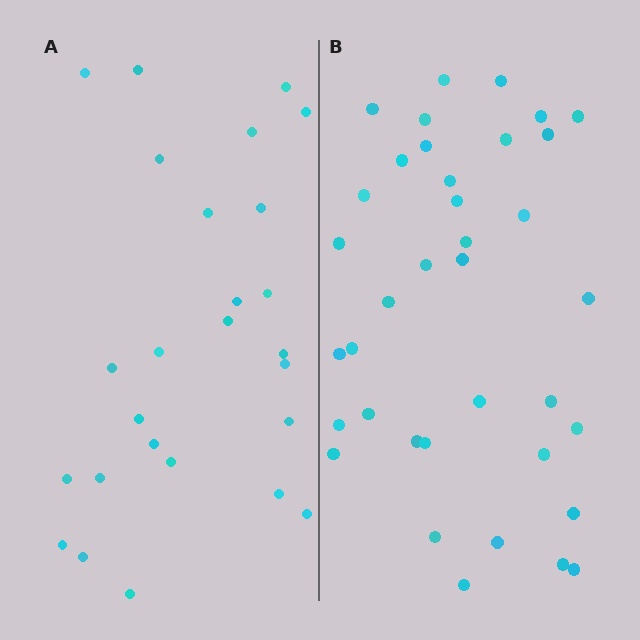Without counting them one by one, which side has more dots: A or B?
Region B (the right region) has more dots.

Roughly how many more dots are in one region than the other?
Region B has roughly 12 or so more dots than region A.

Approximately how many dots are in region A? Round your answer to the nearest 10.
About 30 dots. (The exact count is 26, which rounds to 30.)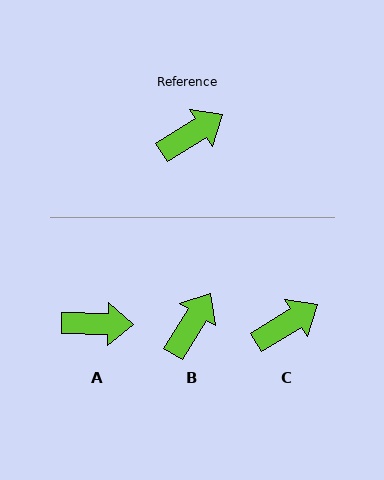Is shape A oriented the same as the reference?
No, it is off by about 33 degrees.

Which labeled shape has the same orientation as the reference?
C.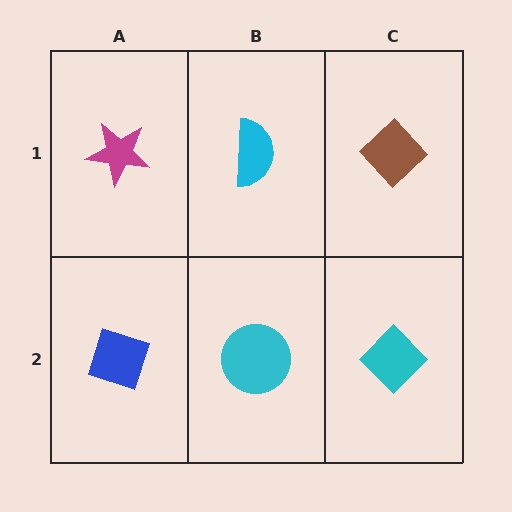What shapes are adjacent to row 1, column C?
A cyan diamond (row 2, column C), a cyan semicircle (row 1, column B).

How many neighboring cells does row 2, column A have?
2.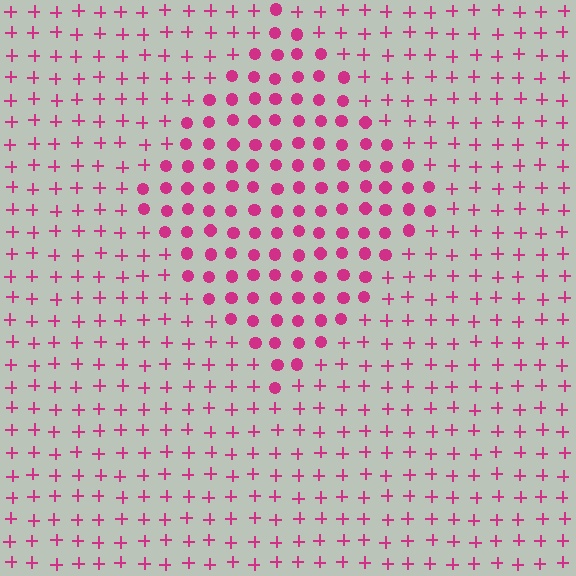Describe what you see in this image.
The image is filled with small magenta elements arranged in a uniform grid. A diamond-shaped region contains circles, while the surrounding area contains plus signs. The boundary is defined purely by the change in element shape.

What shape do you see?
I see a diamond.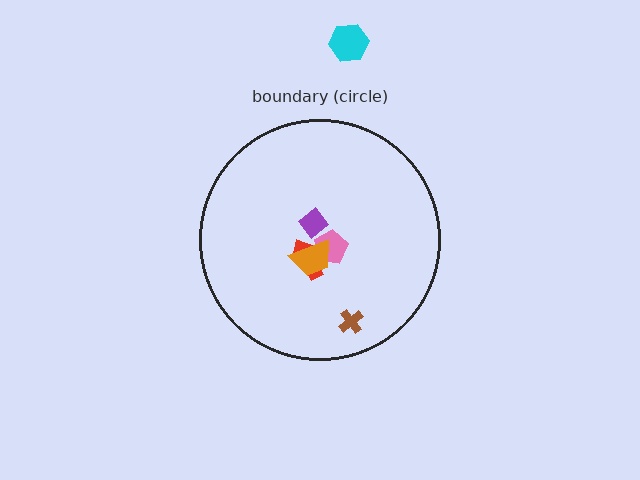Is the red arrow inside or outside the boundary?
Inside.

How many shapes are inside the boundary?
5 inside, 1 outside.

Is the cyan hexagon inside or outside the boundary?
Outside.